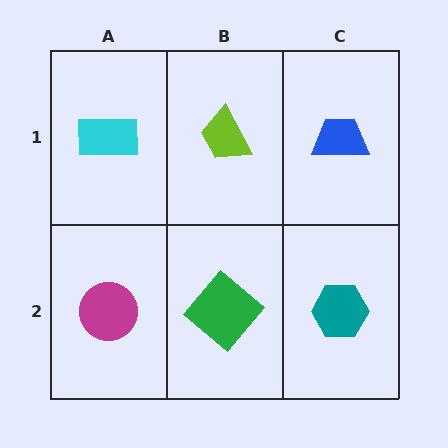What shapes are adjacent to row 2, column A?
A cyan rectangle (row 1, column A), a green diamond (row 2, column B).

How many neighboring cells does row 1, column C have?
2.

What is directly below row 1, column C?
A teal hexagon.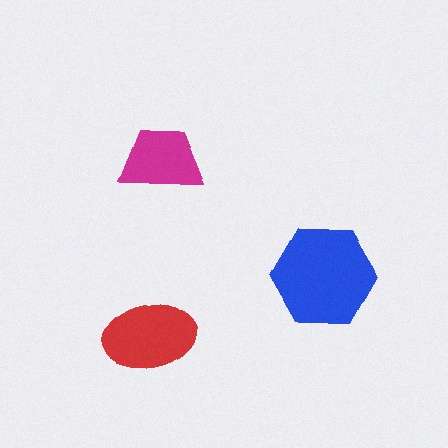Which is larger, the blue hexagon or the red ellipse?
The blue hexagon.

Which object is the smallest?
The magenta trapezoid.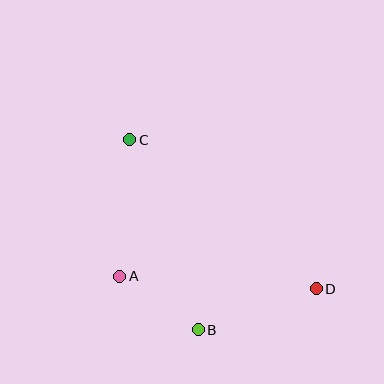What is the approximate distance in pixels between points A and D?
The distance between A and D is approximately 197 pixels.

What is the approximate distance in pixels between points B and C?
The distance between B and C is approximately 202 pixels.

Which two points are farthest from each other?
Points C and D are farthest from each other.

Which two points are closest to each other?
Points A and B are closest to each other.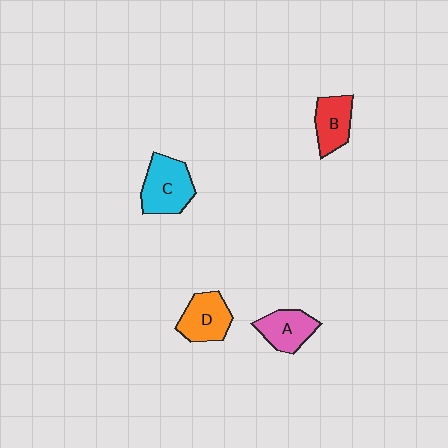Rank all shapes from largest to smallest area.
From largest to smallest: C (cyan), D (orange), A (pink), B (red).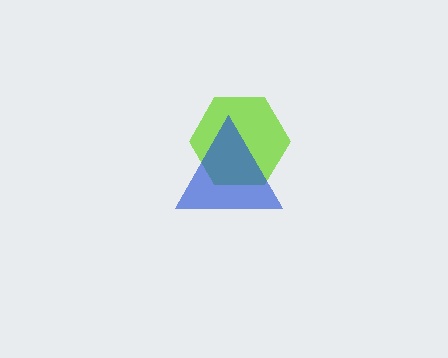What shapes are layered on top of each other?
The layered shapes are: a lime hexagon, a blue triangle.